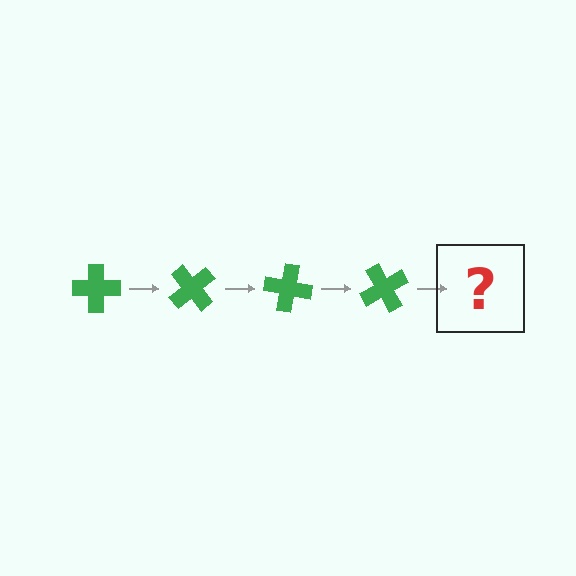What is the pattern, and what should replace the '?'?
The pattern is that the cross rotates 50 degrees each step. The '?' should be a green cross rotated 200 degrees.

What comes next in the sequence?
The next element should be a green cross rotated 200 degrees.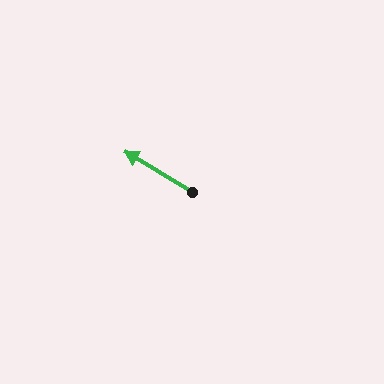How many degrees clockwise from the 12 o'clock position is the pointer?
Approximately 301 degrees.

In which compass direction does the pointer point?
Northwest.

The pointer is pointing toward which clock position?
Roughly 10 o'clock.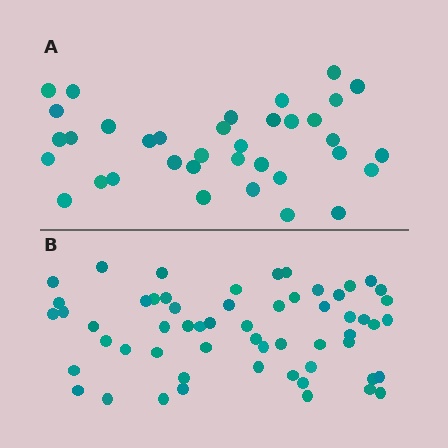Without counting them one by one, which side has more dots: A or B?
Region B (the bottom region) has more dots.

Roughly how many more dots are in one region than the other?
Region B has approximately 20 more dots than region A.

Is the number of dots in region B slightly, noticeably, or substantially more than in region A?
Region B has substantially more. The ratio is roughly 1.6 to 1.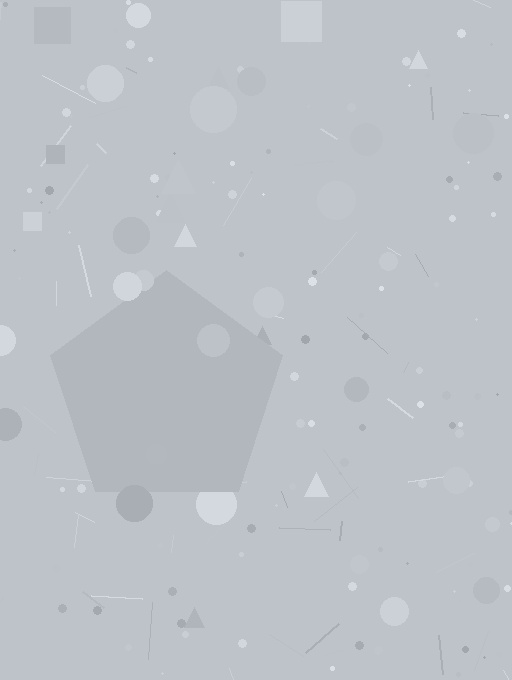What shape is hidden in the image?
A pentagon is hidden in the image.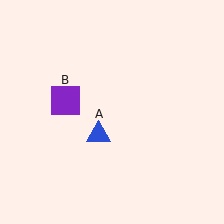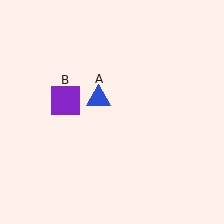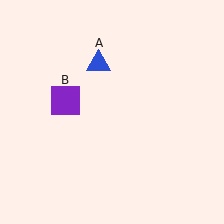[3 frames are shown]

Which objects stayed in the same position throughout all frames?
Purple square (object B) remained stationary.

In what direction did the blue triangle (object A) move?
The blue triangle (object A) moved up.